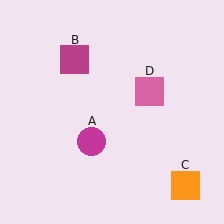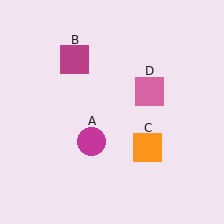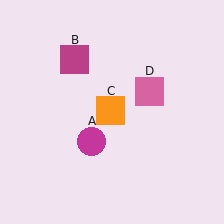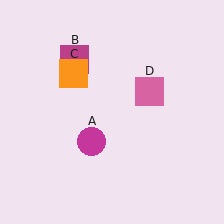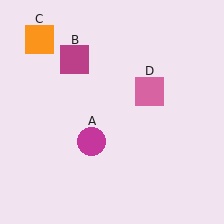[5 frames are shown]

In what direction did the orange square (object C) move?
The orange square (object C) moved up and to the left.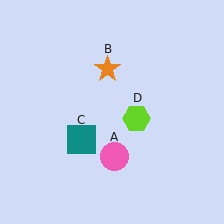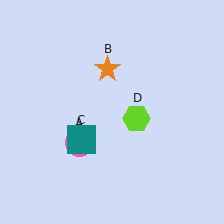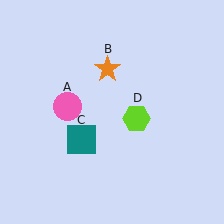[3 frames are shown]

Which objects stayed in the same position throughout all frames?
Orange star (object B) and teal square (object C) and lime hexagon (object D) remained stationary.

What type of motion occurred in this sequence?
The pink circle (object A) rotated clockwise around the center of the scene.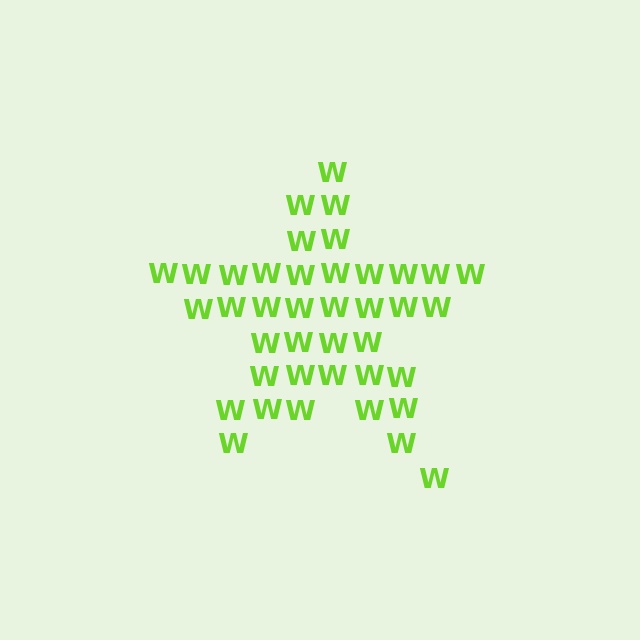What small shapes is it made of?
It is made of small letter W's.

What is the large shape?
The large shape is a star.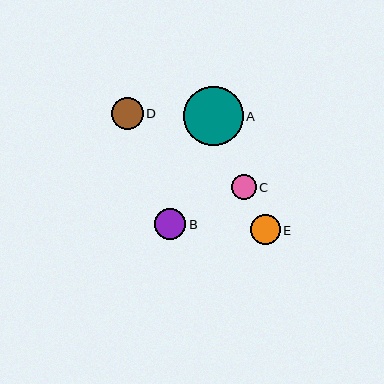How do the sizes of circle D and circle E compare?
Circle D and circle E are approximately the same size.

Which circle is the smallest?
Circle C is the smallest with a size of approximately 25 pixels.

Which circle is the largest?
Circle A is the largest with a size of approximately 59 pixels.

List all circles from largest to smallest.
From largest to smallest: A, D, B, E, C.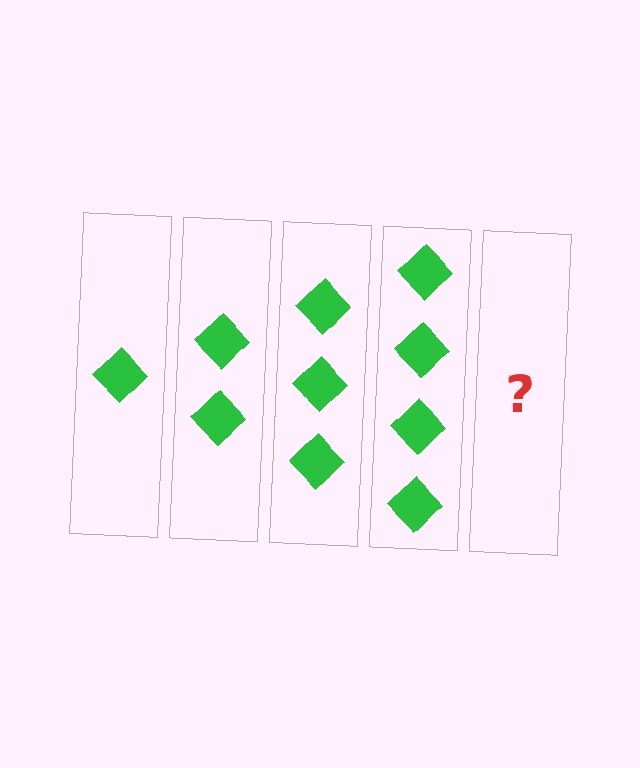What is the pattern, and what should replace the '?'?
The pattern is that each step adds one more diamond. The '?' should be 5 diamonds.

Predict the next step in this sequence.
The next step is 5 diamonds.